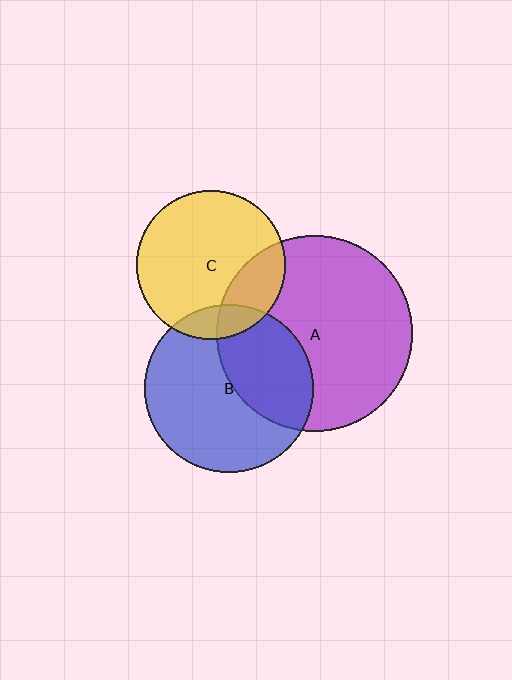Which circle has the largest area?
Circle A (purple).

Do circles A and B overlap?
Yes.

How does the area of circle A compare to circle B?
Approximately 1.3 times.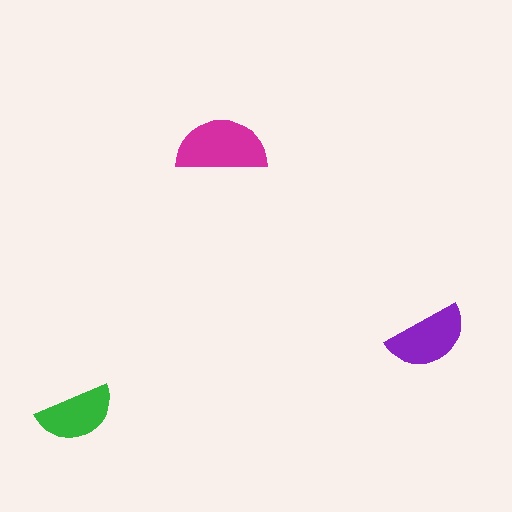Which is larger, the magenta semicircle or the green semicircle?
The magenta one.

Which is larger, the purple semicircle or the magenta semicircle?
The magenta one.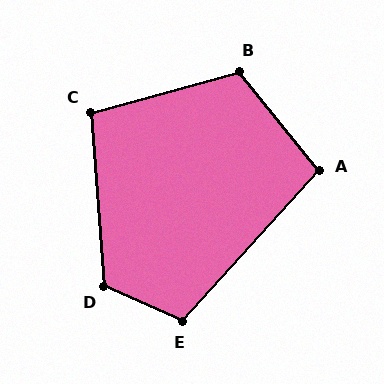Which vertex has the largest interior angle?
D, at approximately 118 degrees.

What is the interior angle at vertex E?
Approximately 109 degrees (obtuse).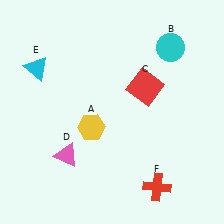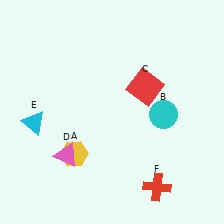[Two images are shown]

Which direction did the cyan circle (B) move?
The cyan circle (B) moved down.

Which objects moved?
The objects that moved are: the yellow hexagon (A), the cyan circle (B), the cyan triangle (E).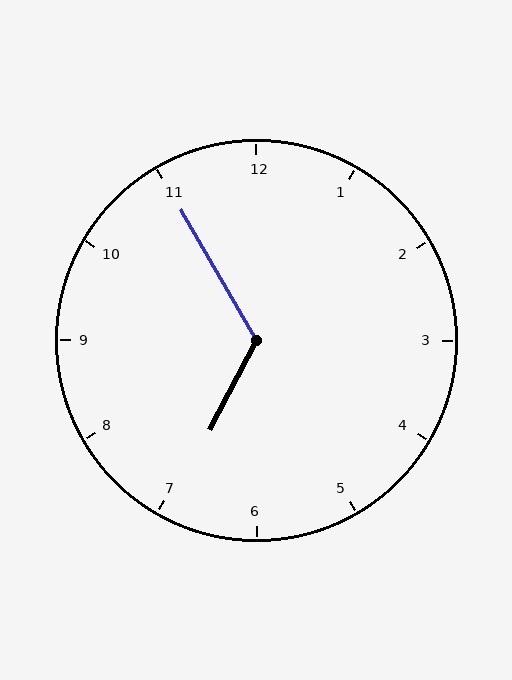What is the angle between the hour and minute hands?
Approximately 122 degrees.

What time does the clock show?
6:55.